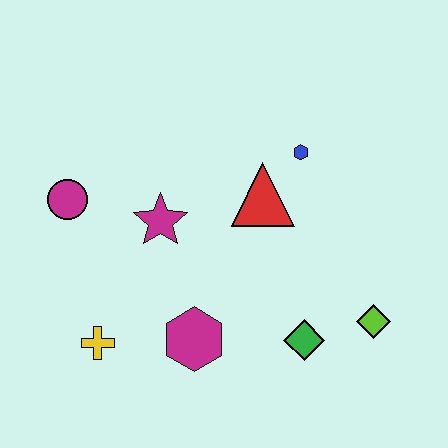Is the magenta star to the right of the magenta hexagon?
No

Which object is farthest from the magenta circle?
The lime diamond is farthest from the magenta circle.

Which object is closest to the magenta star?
The magenta circle is closest to the magenta star.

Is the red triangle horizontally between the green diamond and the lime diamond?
No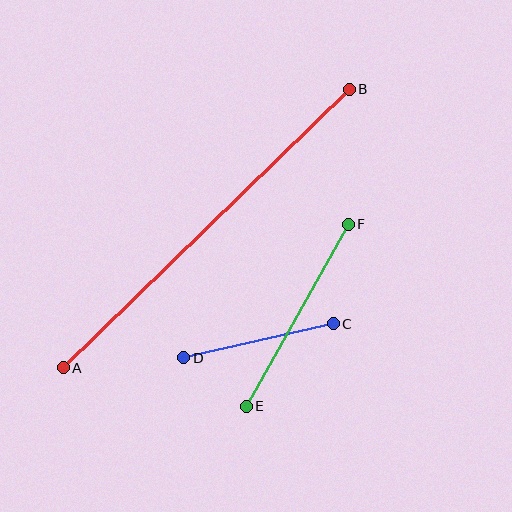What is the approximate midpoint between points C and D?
The midpoint is at approximately (259, 341) pixels.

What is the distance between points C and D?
The distance is approximately 153 pixels.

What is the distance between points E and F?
The distance is approximately 209 pixels.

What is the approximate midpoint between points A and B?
The midpoint is at approximately (206, 228) pixels.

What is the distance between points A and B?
The distance is approximately 399 pixels.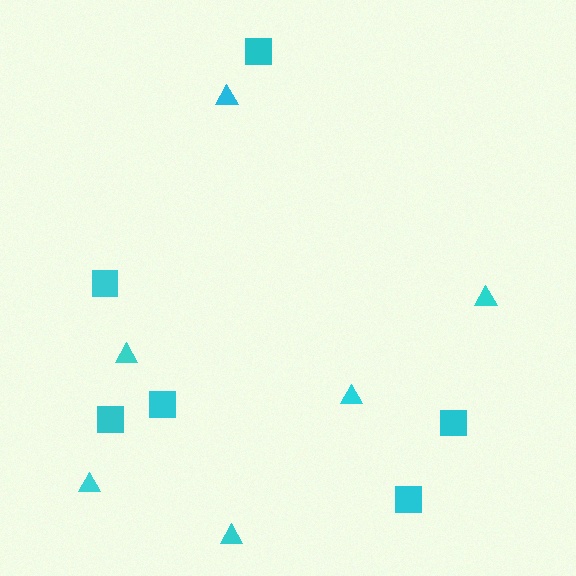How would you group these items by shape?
There are 2 groups: one group of squares (6) and one group of triangles (6).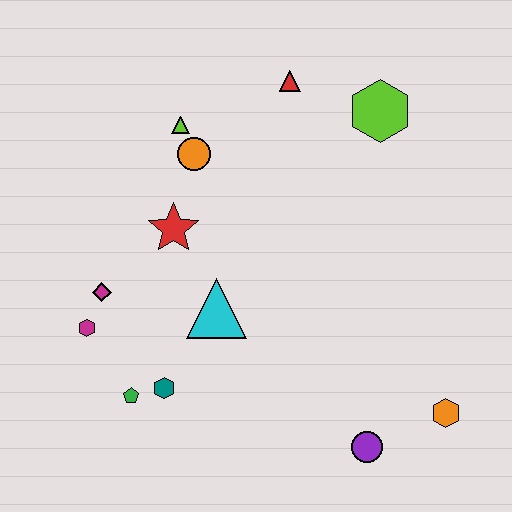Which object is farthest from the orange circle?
The orange hexagon is farthest from the orange circle.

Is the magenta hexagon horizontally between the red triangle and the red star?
No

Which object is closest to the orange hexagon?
The purple circle is closest to the orange hexagon.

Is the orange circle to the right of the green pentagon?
Yes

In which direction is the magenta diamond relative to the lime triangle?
The magenta diamond is below the lime triangle.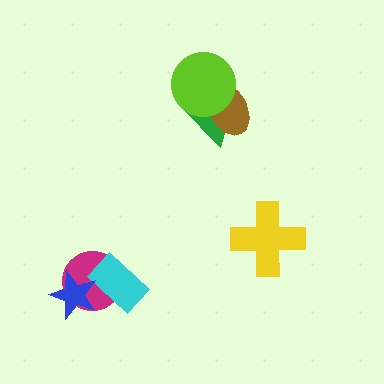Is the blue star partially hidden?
No, no other shape covers it.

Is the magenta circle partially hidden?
Yes, it is partially covered by another shape.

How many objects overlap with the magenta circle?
2 objects overlap with the magenta circle.